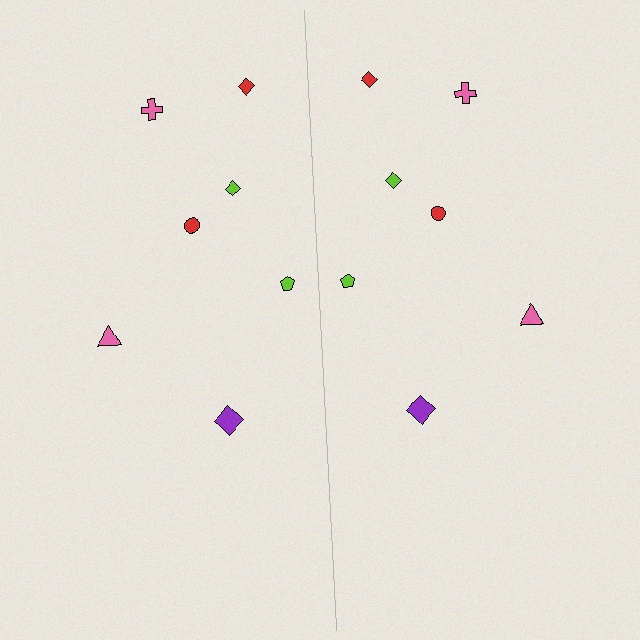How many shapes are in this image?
There are 14 shapes in this image.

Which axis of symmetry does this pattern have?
The pattern has a vertical axis of symmetry running through the center of the image.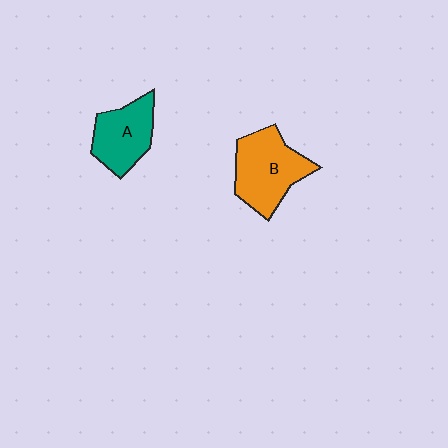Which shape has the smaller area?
Shape A (teal).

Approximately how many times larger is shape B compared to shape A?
Approximately 1.3 times.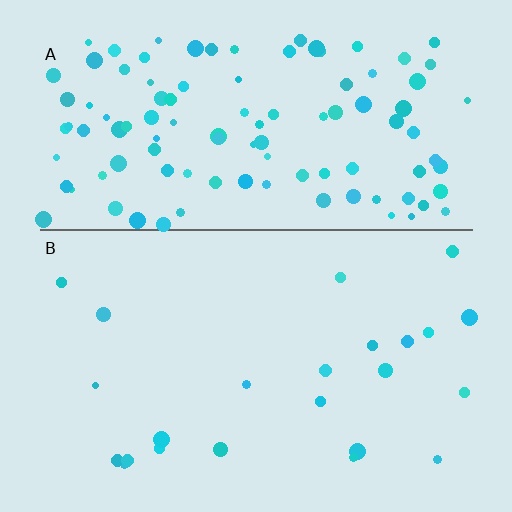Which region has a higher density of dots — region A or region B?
A (the top).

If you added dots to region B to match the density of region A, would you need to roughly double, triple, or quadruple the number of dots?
Approximately quadruple.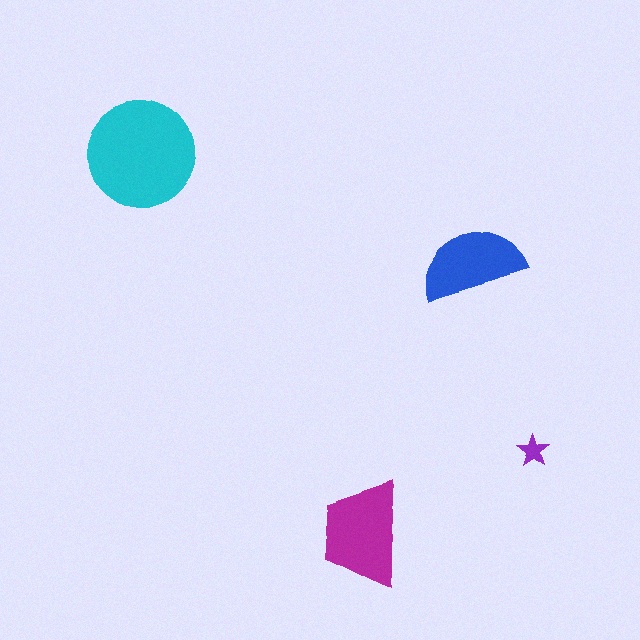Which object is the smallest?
The purple star.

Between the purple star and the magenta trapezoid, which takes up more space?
The magenta trapezoid.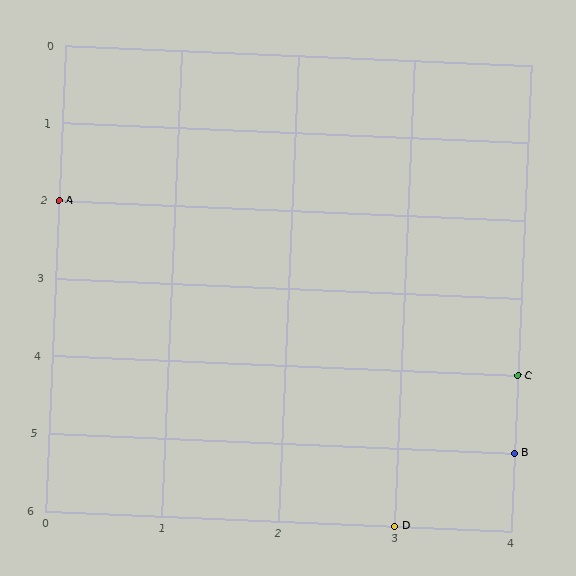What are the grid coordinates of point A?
Point A is at grid coordinates (0, 2).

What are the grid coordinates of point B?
Point B is at grid coordinates (4, 5).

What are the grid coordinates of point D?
Point D is at grid coordinates (3, 6).